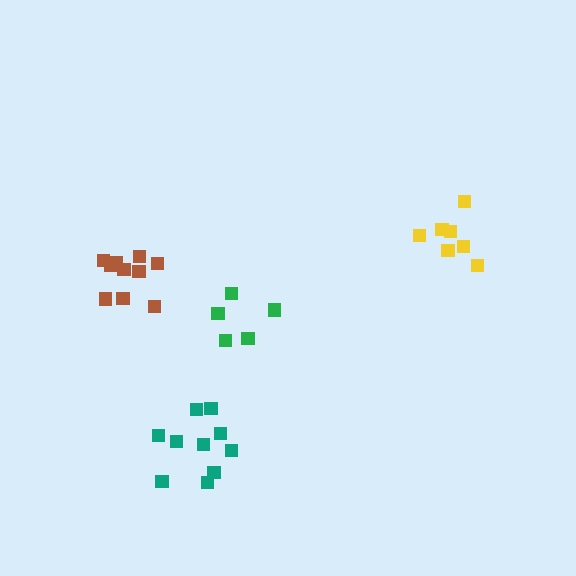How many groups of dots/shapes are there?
There are 4 groups.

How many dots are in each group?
Group 1: 7 dots, Group 2: 10 dots, Group 3: 10 dots, Group 4: 5 dots (32 total).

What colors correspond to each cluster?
The clusters are colored: yellow, teal, brown, green.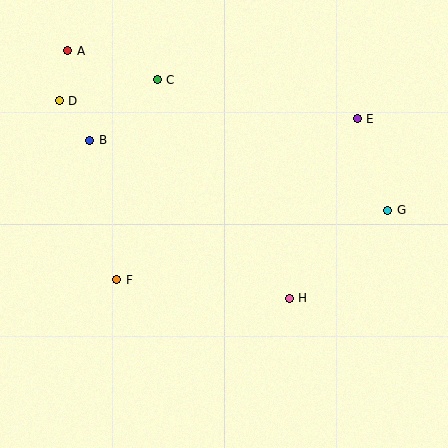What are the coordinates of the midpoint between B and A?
The midpoint between B and A is at (79, 95).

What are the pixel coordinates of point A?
Point A is at (68, 51).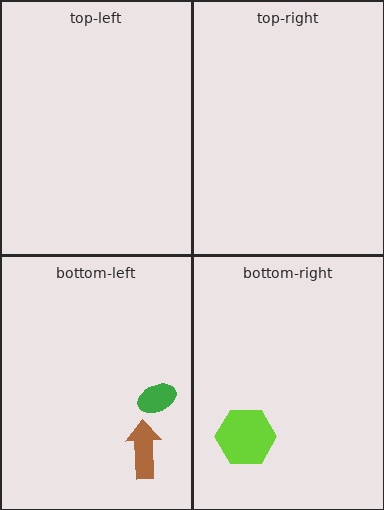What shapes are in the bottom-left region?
The green ellipse, the brown arrow.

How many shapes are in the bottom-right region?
1.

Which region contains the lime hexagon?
The bottom-right region.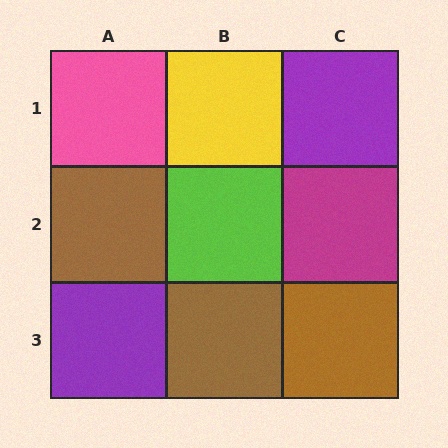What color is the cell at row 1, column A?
Pink.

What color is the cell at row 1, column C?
Purple.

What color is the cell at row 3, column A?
Purple.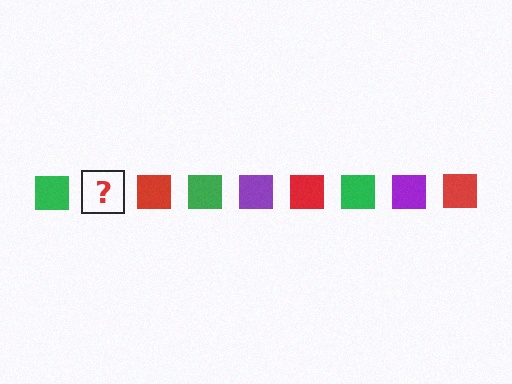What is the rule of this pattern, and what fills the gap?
The rule is that the pattern cycles through green, purple, red squares. The gap should be filled with a purple square.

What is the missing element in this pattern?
The missing element is a purple square.